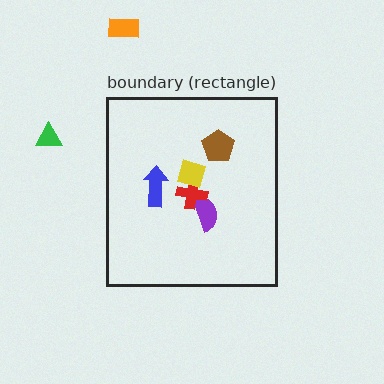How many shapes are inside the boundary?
5 inside, 2 outside.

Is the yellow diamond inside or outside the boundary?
Inside.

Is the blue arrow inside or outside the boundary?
Inside.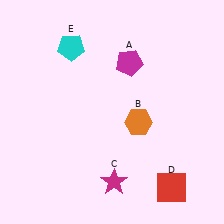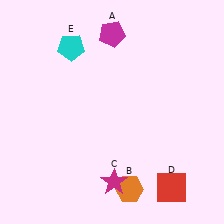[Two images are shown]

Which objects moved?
The objects that moved are: the magenta pentagon (A), the orange hexagon (B).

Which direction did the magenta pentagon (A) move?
The magenta pentagon (A) moved up.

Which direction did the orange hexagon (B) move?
The orange hexagon (B) moved down.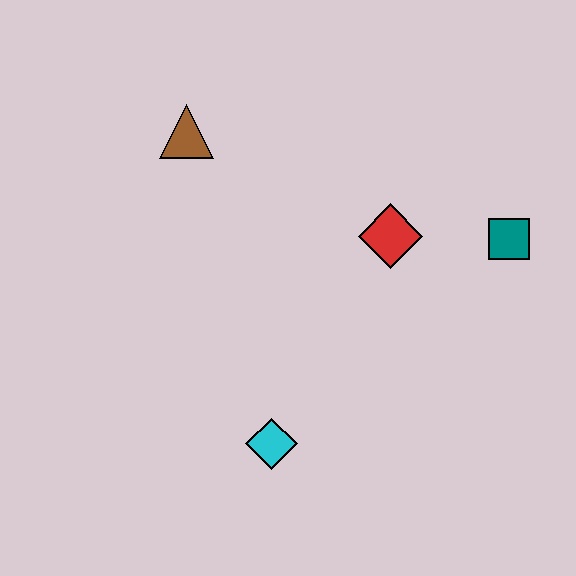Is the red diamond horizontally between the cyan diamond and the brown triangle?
No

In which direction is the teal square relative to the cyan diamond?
The teal square is to the right of the cyan diamond.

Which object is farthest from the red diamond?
The cyan diamond is farthest from the red diamond.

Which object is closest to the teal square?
The red diamond is closest to the teal square.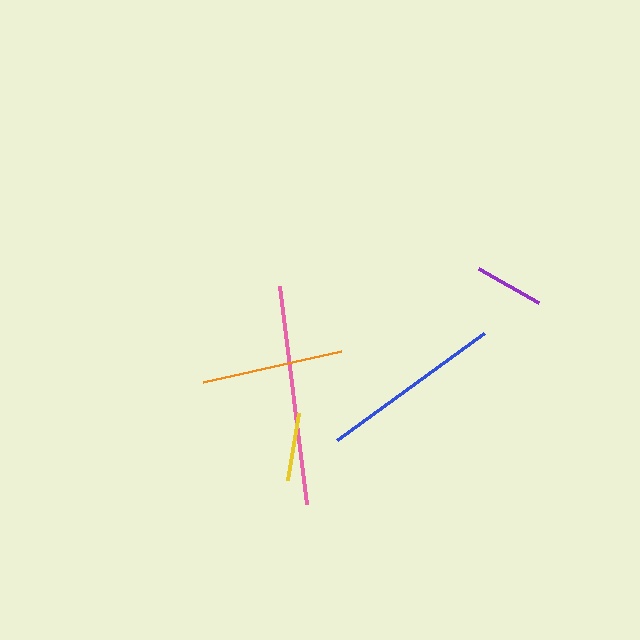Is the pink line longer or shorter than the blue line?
The pink line is longer than the blue line.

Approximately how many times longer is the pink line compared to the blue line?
The pink line is approximately 1.2 times the length of the blue line.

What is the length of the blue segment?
The blue segment is approximately 182 pixels long.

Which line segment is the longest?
The pink line is the longest at approximately 220 pixels.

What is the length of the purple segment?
The purple segment is approximately 70 pixels long.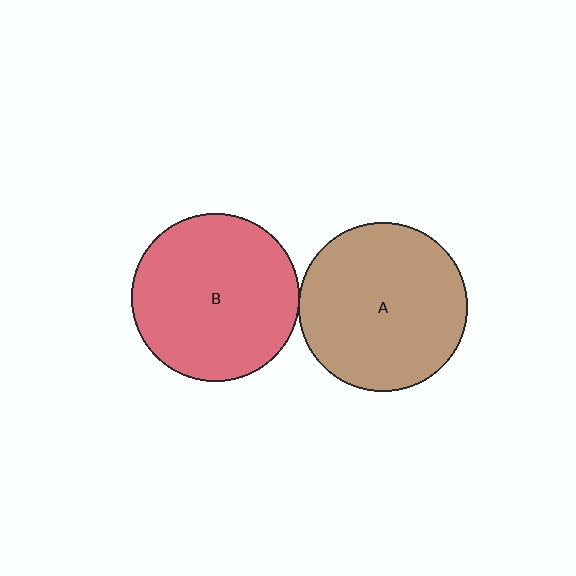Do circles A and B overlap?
Yes.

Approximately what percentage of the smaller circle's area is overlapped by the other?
Approximately 5%.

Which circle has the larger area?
Circle A (brown).